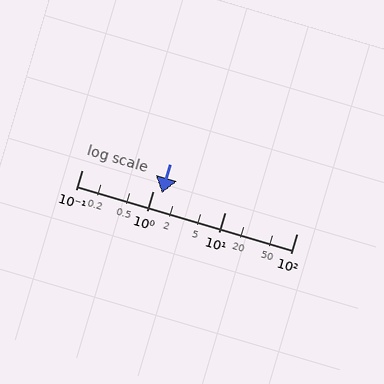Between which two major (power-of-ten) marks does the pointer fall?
The pointer is between 1 and 10.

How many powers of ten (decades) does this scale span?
The scale spans 3 decades, from 0.1 to 100.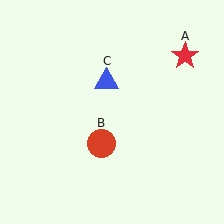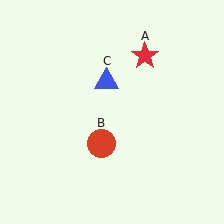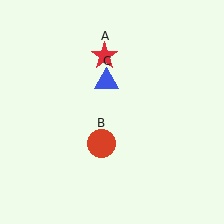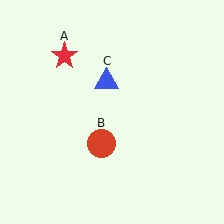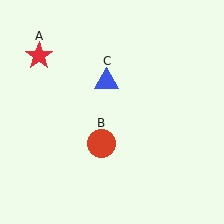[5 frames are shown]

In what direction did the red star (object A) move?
The red star (object A) moved left.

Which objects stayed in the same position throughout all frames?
Red circle (object B) and blue triangle (object C) remained stationary.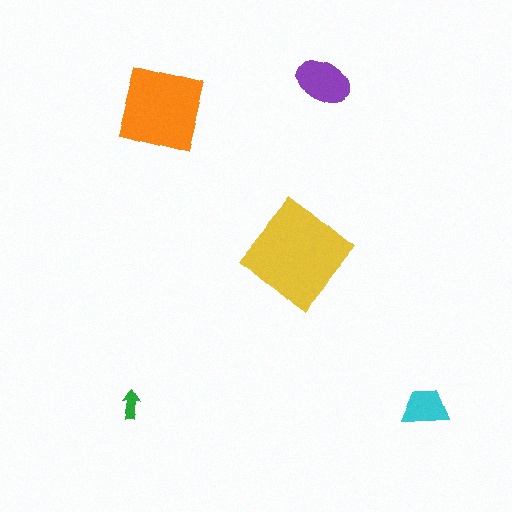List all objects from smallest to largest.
The green arrow, the cyan trapezoid, the purple ellipse, the orange square, the yellow diamond.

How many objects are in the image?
There are 5 objects in the image.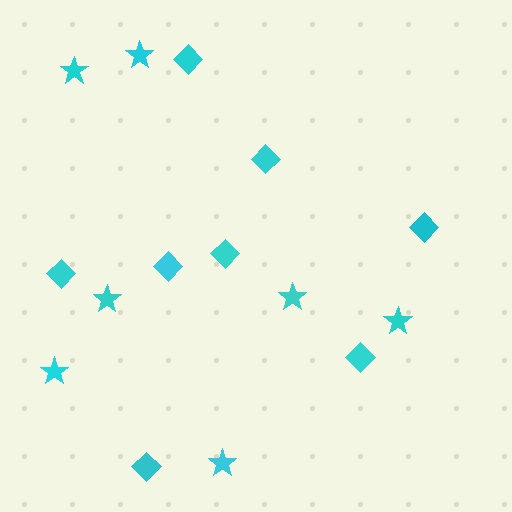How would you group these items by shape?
There are 2 groups: one group of stars (7) and one group of diamonds (8).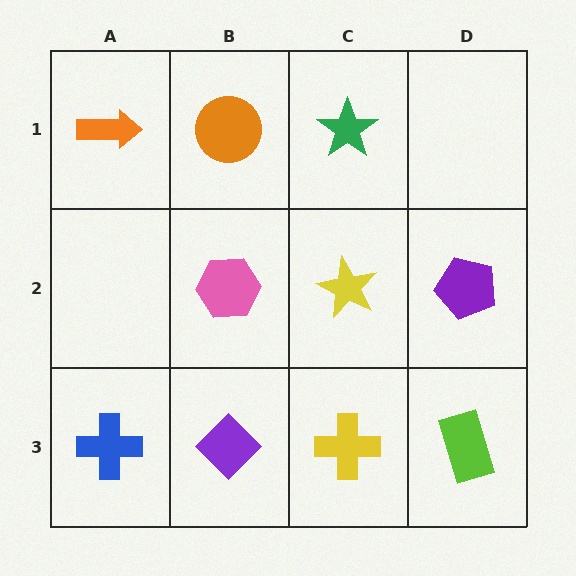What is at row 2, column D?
A purple pentagon.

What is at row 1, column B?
An orange circle.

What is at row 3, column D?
A lime rectangle.